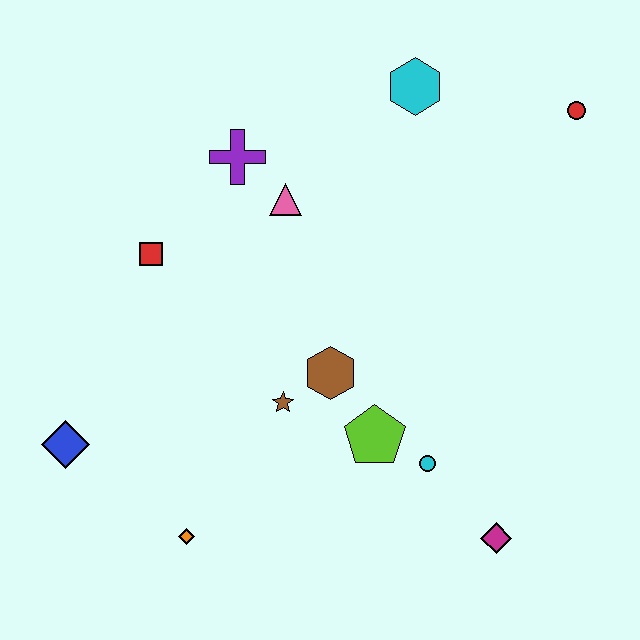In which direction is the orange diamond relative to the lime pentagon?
The orange diamond is to the left of the lime pentagon.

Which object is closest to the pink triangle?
The purple cross is closest to the pink triangle.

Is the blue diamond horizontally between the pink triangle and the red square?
No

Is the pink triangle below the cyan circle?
No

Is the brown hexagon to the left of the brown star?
No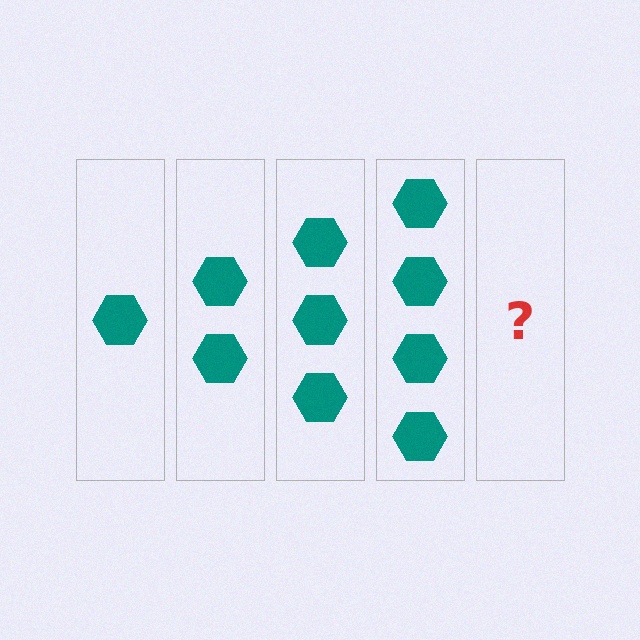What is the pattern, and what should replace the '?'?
The pattern is that each step adds one more hexagon. The '?' should be 5 hexagons.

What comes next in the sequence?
The next element should be 5 hexagons.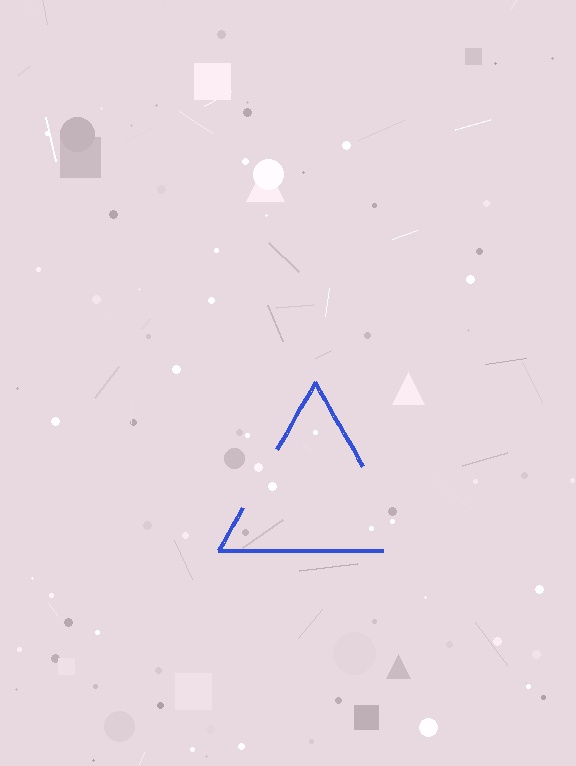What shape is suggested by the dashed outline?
The dashed outline suggests a triangle.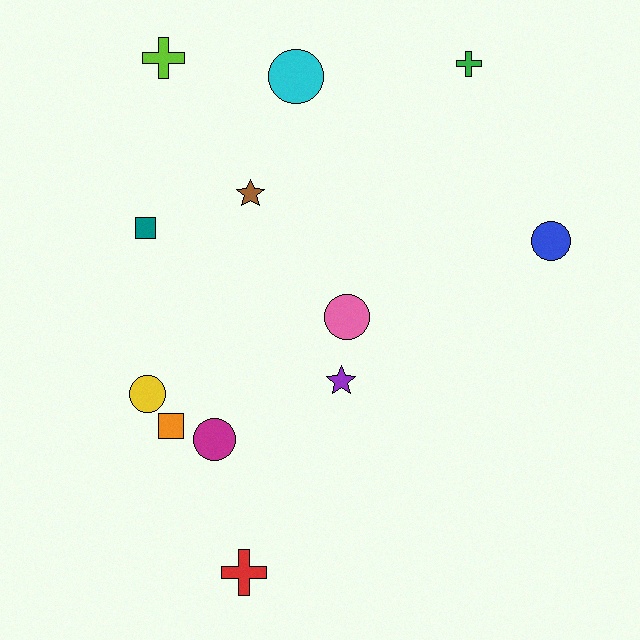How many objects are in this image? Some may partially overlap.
There are 12 objects.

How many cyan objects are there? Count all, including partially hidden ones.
There is 1 cyan object.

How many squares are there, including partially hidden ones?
There are 2 squares.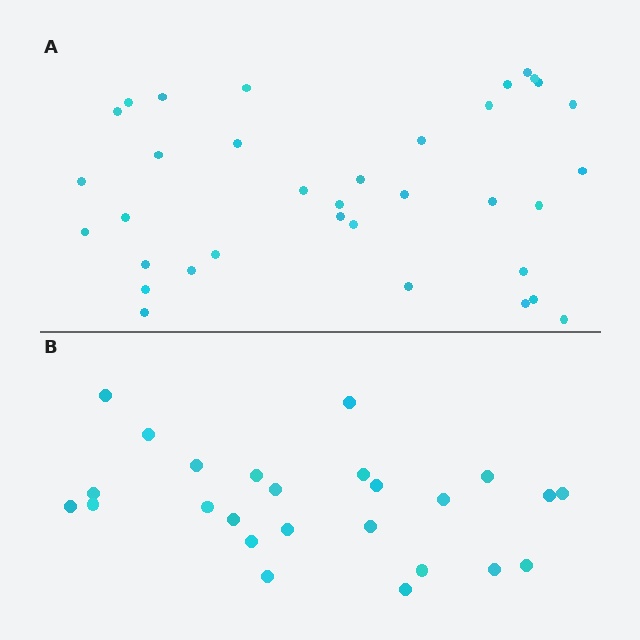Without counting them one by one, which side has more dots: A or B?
Region A (the top region) has more dots.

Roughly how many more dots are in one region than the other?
Region A has roughly 10 or so more dots than region B.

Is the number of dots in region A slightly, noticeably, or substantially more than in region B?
Region A has noticeably more, but not dramatically so. The ratio is roughly 1.4 to 1.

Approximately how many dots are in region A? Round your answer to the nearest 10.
About 40 dots. (The exact count is 35, which rounds to 40.)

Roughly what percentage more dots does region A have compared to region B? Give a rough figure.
About 40% more.